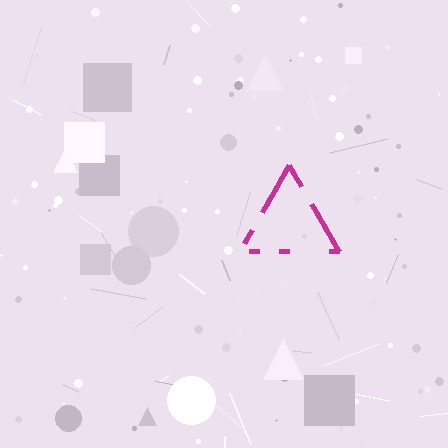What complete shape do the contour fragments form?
The contour fragments form a triangle.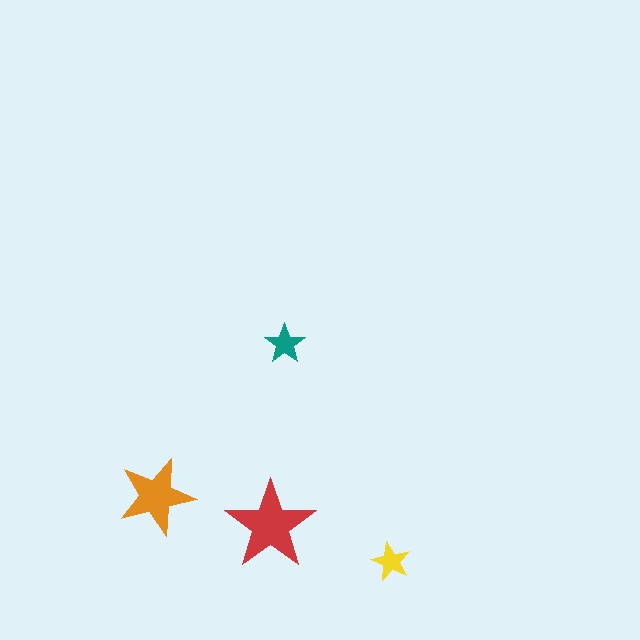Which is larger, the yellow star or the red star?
The red one.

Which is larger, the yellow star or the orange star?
The orange one.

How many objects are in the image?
There are 4 objects in the image.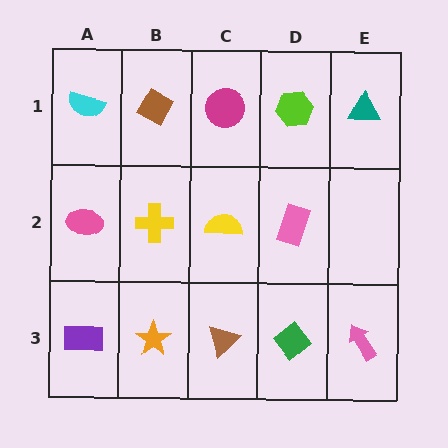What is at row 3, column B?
An orange star.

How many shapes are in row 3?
5 shapes.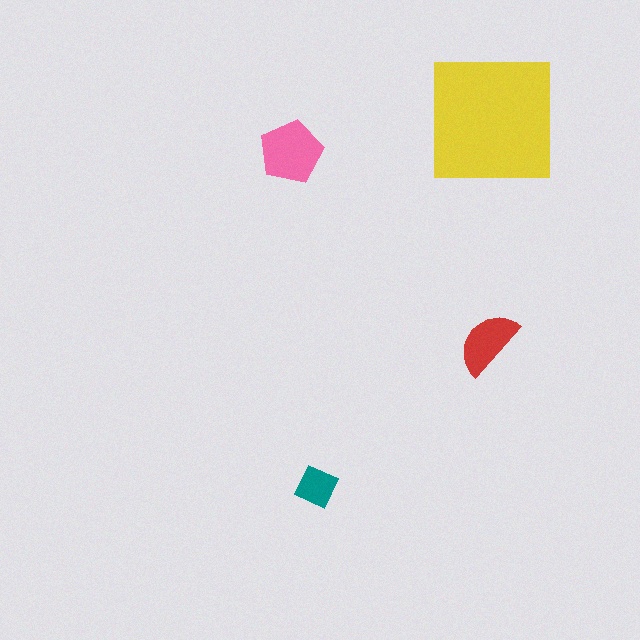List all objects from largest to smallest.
The yellow square, the pink pentagon, the red semicircle, the teal diamond.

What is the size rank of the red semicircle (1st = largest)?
3rd.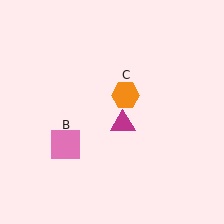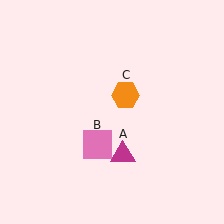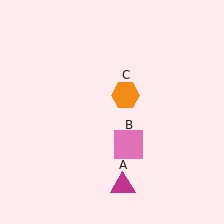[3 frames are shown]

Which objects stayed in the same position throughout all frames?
Orange hexagon (object C) remained stationary.